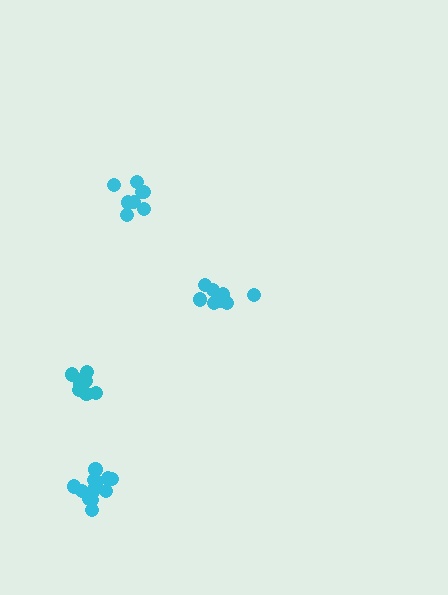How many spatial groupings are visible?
There are 4 spatial groupings.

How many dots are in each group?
Group 1: 10 dots, Group 2: 13 dots, Group 3: 10 dots, Group 4: 8 dots (41 total).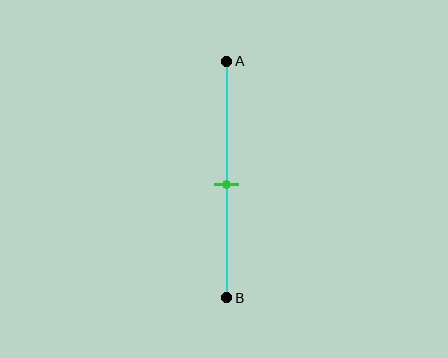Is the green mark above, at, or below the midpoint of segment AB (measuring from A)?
The green mark is approximately at the midpoint of segment AB.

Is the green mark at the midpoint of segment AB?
Yes, the mark is approximately at the midpoint.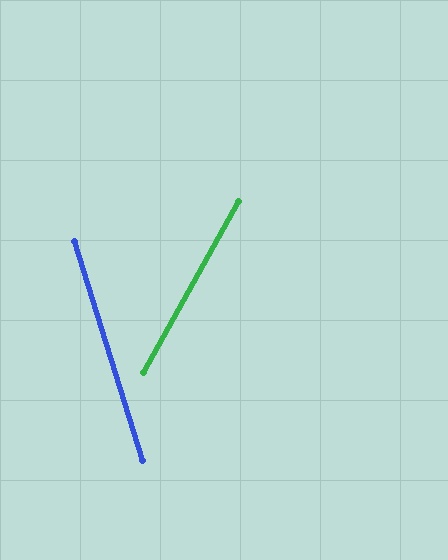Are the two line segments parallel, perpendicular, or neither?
Neither parallel nor perpendicular — they differ by about 46°.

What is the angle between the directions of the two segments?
Approximately 46 degrees.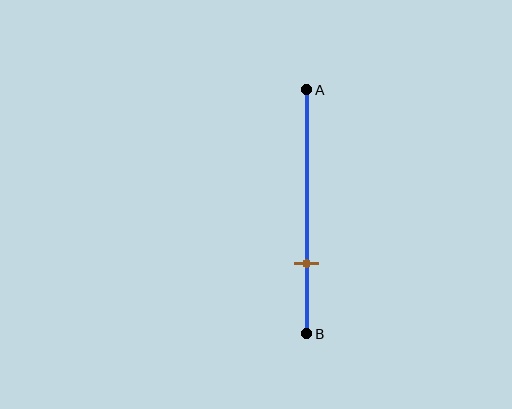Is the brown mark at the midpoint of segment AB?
No, the mark is at about 70% from A, not at the 50% midpoint.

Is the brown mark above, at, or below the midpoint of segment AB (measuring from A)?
The brown mark is below the midpoint of segment AB.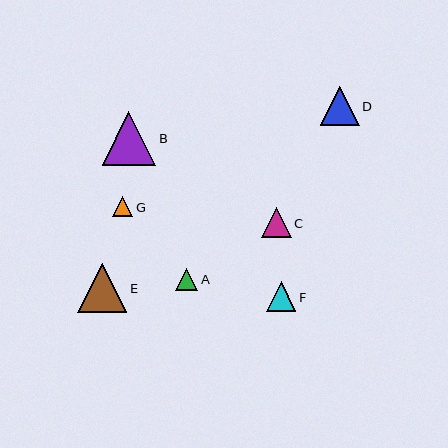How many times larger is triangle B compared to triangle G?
Triangle B is approximately 2.6 times the size of triangle G.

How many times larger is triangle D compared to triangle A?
Triangle D is approximately 1.8 times the size of triangle A.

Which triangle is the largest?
Triangle B is the largest with a size of approximately 53 pixels.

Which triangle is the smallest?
Triangle G is the smallest with a size of approximately 20 pixels.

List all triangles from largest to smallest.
From largest to smallest: B, E, D, C, F, A, G.